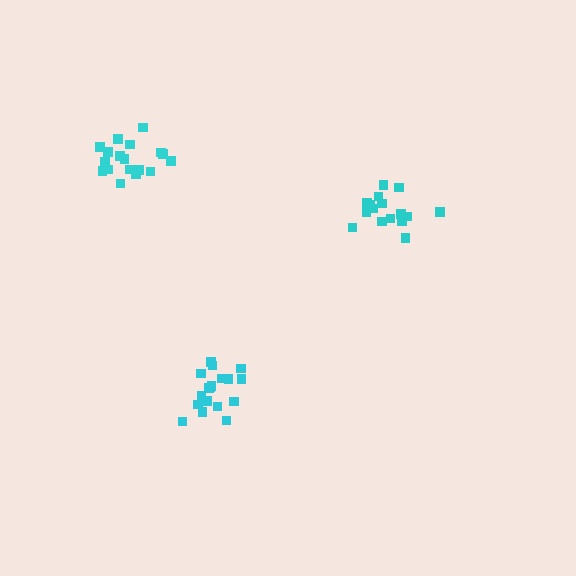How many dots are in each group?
Group 1: 18 dots, Group 2: 17 dots, Group 3: 18 dots (53 total).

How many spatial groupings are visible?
There are 3 spatial groupings.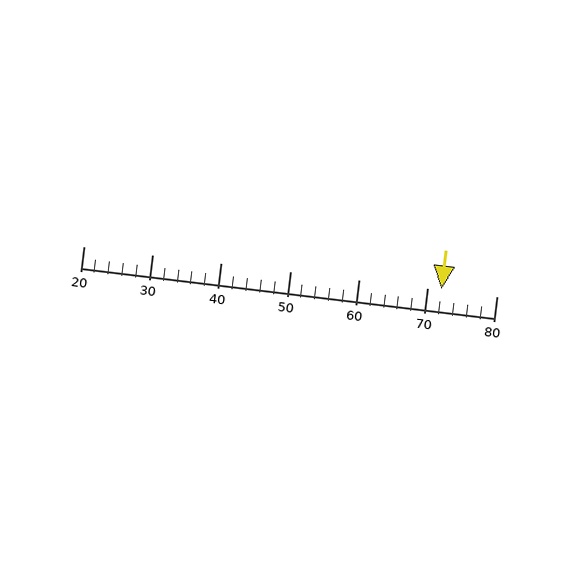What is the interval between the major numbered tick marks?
The major tick marks are spaced 10 units apart.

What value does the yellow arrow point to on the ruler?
The yellow arrow points to approximately 72.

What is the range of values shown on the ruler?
The ruler shows values from 20 to 80.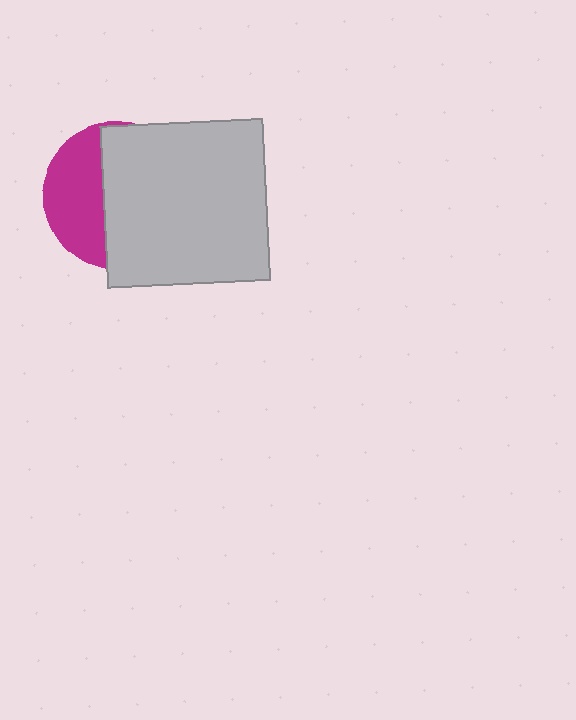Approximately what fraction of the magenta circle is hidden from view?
Roughly 61% of the magenta circle is hidden behind the light gray square.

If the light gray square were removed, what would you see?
You would see the complete magenta circle.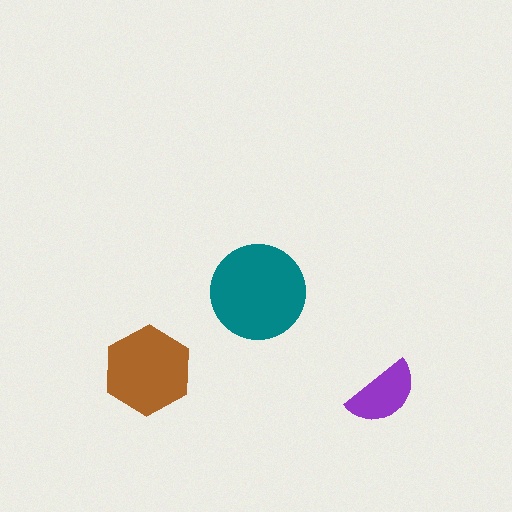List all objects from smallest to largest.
The purple semicircle, the brown hexagon, the teal circle.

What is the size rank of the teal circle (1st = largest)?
1st.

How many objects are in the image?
There are 3 objects in the image.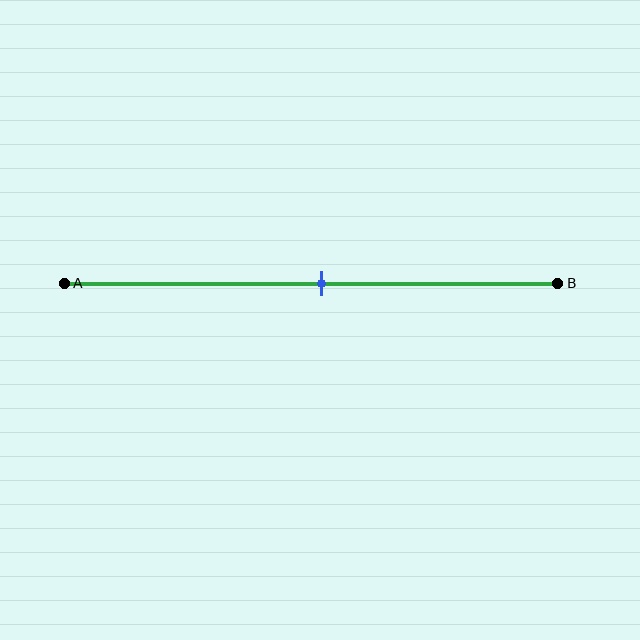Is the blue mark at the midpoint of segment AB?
Yes, the mark is approximately at the midpoint.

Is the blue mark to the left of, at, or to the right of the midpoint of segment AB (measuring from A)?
The blue mark is approximately at the midpoint of segment AB.